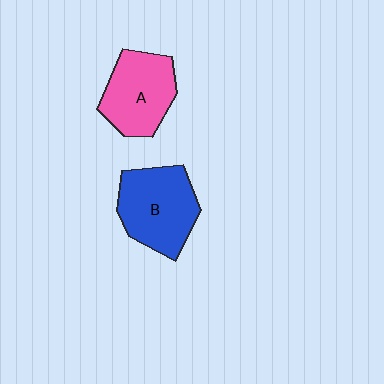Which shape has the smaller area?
Shape A (pink).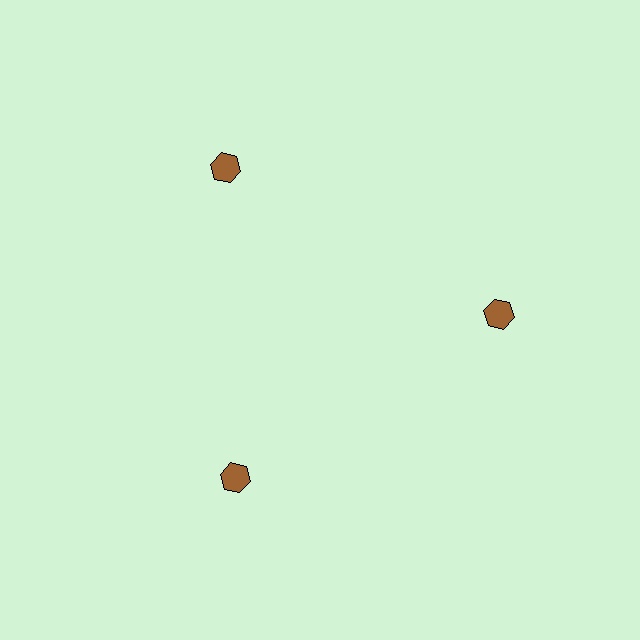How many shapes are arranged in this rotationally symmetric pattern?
There are 3 shapes, arranged in 3 groups of 1.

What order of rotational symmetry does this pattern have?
This pattern has 3-fold rotational symmetry.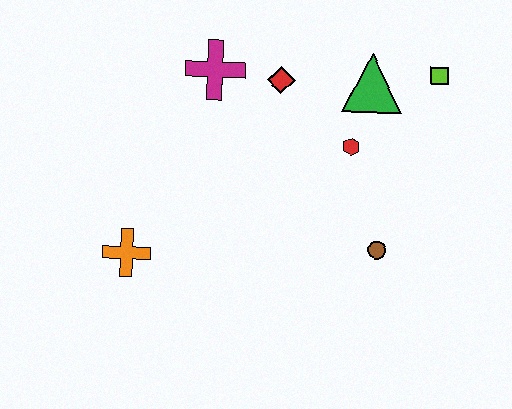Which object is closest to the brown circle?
The red hexagon is closest to the brown circle.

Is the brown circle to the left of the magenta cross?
No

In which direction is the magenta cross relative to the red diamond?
The magenta cross is to the left of the red diamond.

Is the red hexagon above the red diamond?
No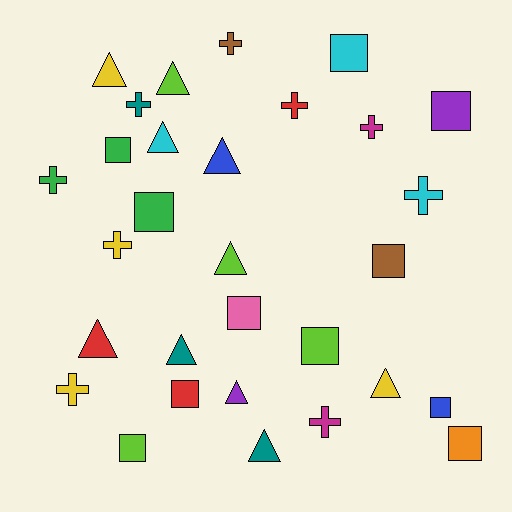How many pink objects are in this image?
There is 1 pink object.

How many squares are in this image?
There are 11 squares.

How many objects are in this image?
There are 30 objects.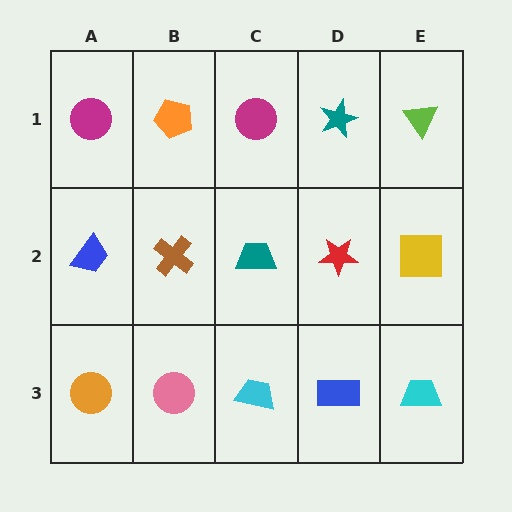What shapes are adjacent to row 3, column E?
A yellow square (row 2, column E), a blue rectangle (row 3, column D).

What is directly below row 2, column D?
A blue rectangle.